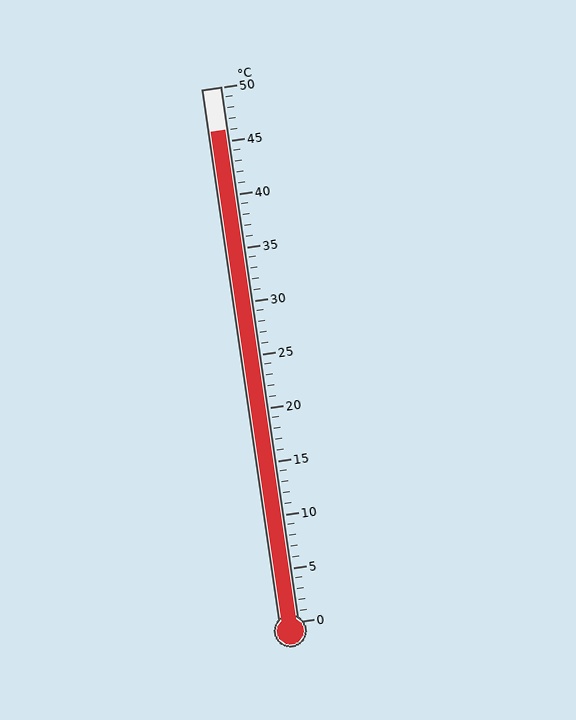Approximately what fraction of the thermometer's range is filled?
The thermometer is filled to approximately 90% of its range.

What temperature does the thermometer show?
The thermometer shows approximately 46°C.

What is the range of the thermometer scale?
The thermometer scale ranges from 0°C to 50°C.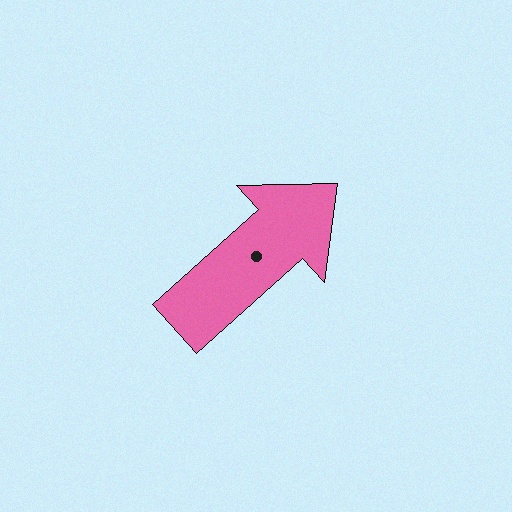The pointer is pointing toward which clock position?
Roughly 2 o'clock.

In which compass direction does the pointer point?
Northeast.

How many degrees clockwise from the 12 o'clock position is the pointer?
Approximately 48 degrees.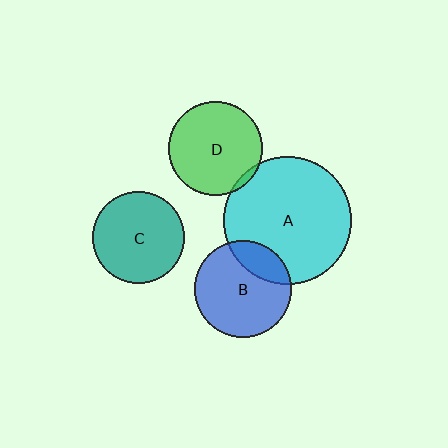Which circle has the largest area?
Circle A (cyan).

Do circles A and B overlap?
Yes.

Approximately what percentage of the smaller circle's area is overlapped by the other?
Approximately 20%.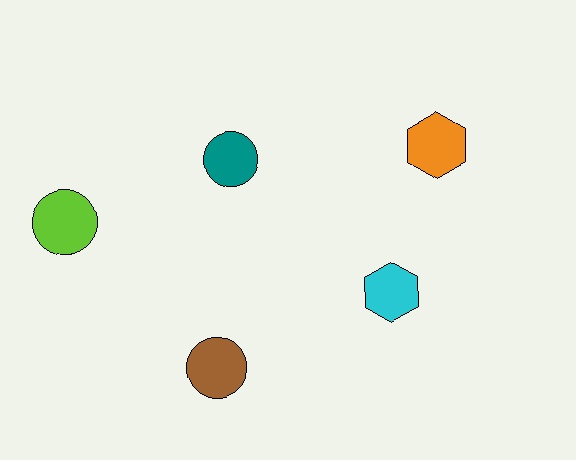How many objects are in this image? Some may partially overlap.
There are 5 objects.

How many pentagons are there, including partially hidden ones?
There are no pentagons.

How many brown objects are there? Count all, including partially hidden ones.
There is 1 brown object.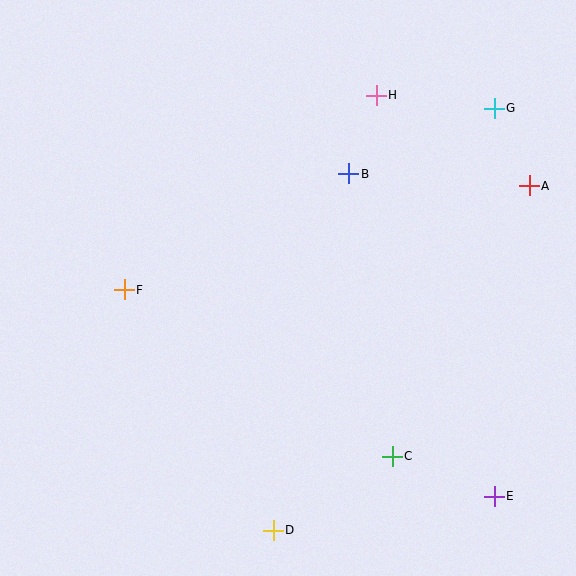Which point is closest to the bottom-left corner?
Point D is closest to the bottom-left corner.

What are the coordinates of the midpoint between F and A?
The midpoint between F and A is at (327, 238).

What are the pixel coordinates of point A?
Point A is at (529, 186).